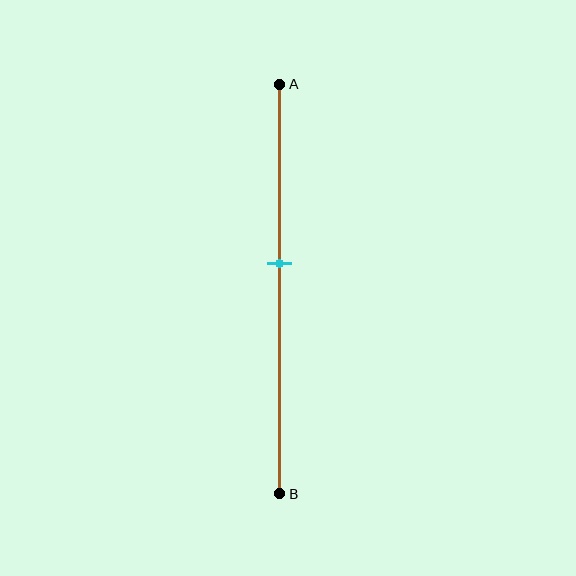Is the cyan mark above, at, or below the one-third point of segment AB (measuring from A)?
The cyan mark is below the one-third point of segment AB.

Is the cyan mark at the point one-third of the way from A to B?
No, the mark is at about 45% from A, not at the 33% one-third point.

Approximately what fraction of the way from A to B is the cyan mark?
The cyan mark is approximately 45% of the way from A to B.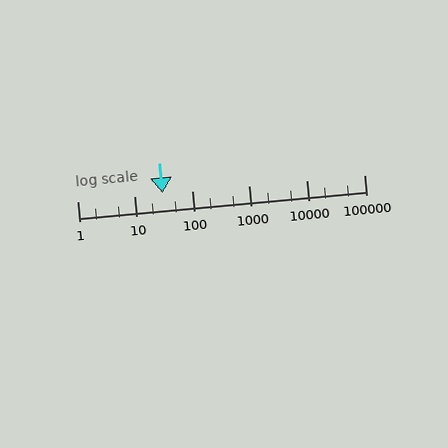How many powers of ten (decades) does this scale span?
The scale spans 5 decades, from 1 to 100000.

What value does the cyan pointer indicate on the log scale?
The pointer indicates approximately 30.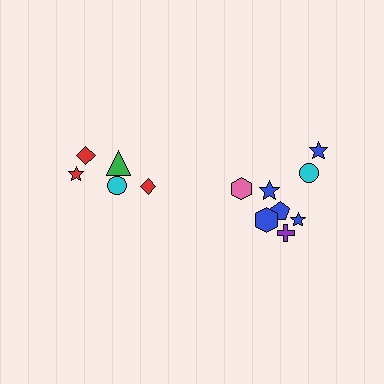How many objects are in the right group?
There are 8 objects.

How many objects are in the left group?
There are 5 objects.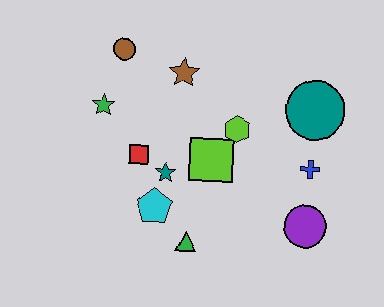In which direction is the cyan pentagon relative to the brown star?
The cyan pentagon is below the brown star.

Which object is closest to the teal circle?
The blue cross is closest to the teal circle.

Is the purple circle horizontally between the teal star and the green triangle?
No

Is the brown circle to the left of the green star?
No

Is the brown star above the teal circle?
Yes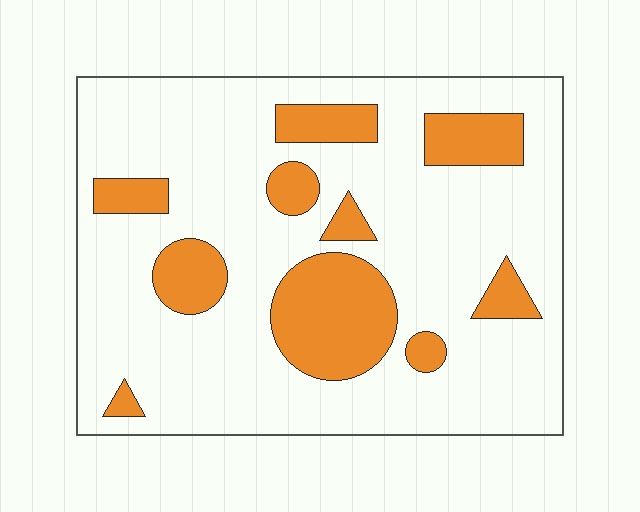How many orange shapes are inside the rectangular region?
10.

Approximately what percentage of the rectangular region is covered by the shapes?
Approximately 20%.